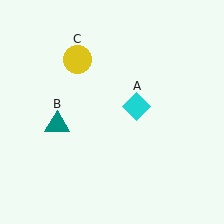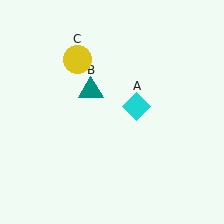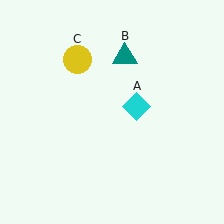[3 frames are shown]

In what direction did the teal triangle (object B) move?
The teal triangle (object B) moved up and to the right.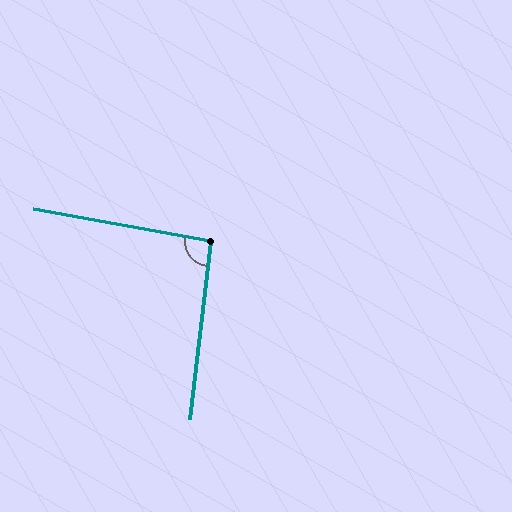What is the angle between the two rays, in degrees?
Approximately 94 degrees.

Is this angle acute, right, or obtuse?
It is approximately a right angle.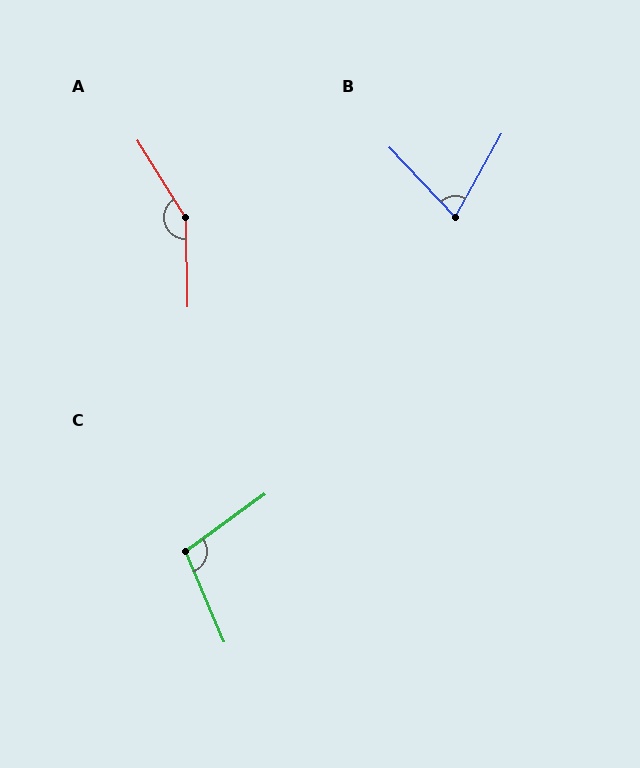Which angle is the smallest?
B, at approximately 73 degrees.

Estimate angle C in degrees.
Approximately 103 degrees.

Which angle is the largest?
A, at approximately 149 degrees.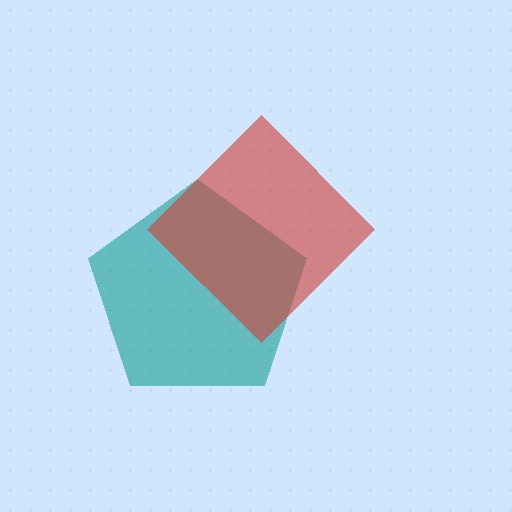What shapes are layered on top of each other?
The layered shapes are: a teal pentagon, a red diamond.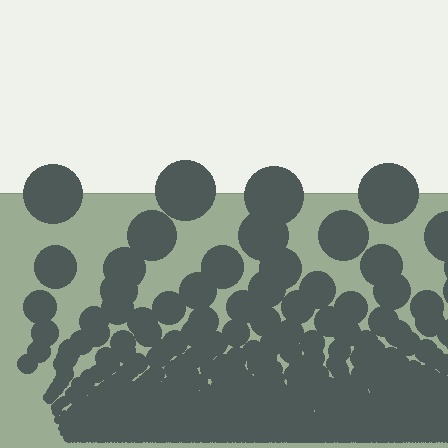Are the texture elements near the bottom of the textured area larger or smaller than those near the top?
Smaller. The gradient is inverted — elements near the bottom are smaller and denser.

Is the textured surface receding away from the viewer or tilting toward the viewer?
The surface appears to tilt toward the viewer. Texture elements get larger and sparser toward the top.